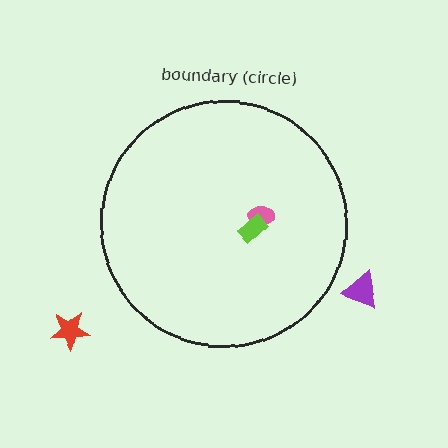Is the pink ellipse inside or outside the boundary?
Inside.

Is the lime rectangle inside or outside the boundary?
Inside.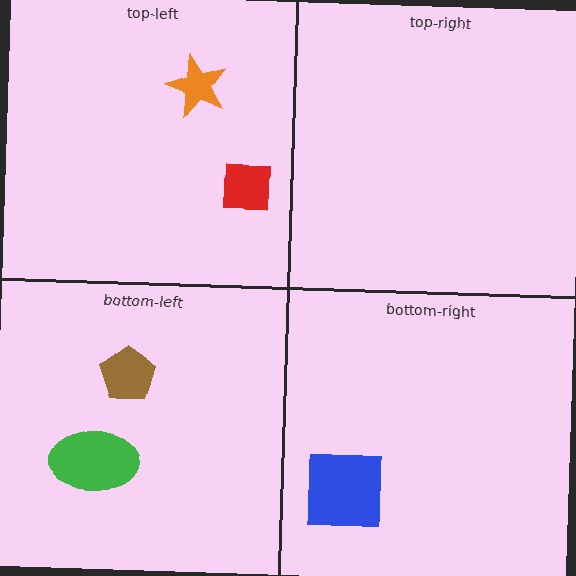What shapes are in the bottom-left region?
The green ellipse, the brown pentagon.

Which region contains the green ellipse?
The bottom-left region.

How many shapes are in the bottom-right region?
1.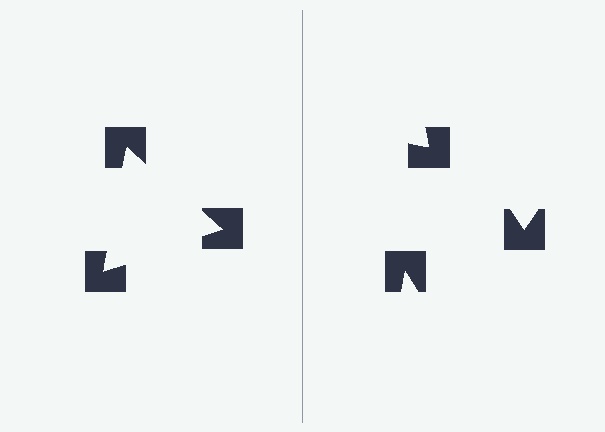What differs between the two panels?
The notched squares are positioned identically on both sides; only the wedge orientations differ. On the left they align to a triangle; on the right they are misaligned.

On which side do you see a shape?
An illusory triangle appears on the left side. On the right side the wedge cuts are rotated, so no coherent shape forms.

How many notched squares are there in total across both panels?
6 — 3 on each side.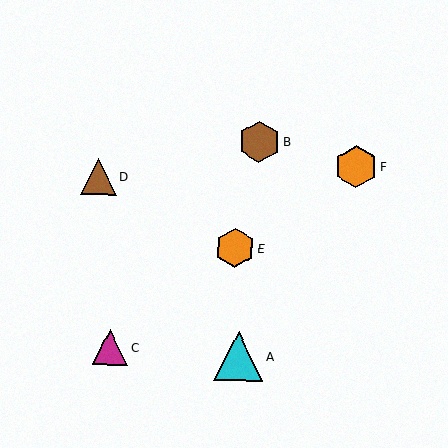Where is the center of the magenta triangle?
The center of the magenta triangle is at (110, 347).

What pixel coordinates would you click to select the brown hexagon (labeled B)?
Click at (259, 142) to select the brown hexagon B.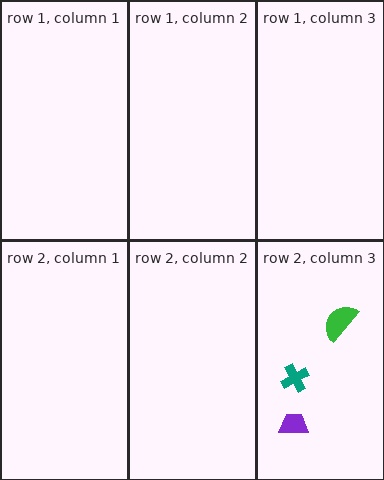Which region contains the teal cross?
The row 2, column 3 region.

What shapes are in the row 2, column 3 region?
The teal cross, the green semicircle, the purple trapezoid.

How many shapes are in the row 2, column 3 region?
3.